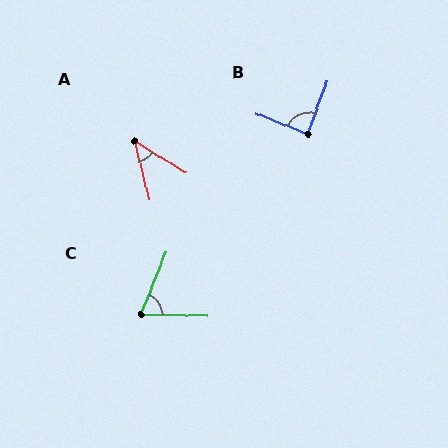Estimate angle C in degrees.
Approximately 68 degrees.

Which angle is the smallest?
A, at approximately 44 degrees.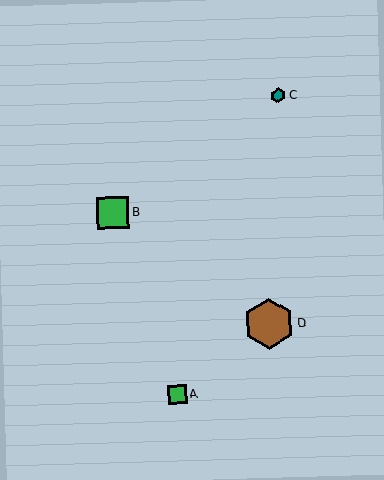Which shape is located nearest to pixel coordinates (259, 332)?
The brown hexagon (labeled D) at (269, 324) is nearest to that location.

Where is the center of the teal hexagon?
The center of the teal hexagon is at (278, 96).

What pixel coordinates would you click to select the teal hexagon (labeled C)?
Click at (278, 96) to select the teal hexagon C.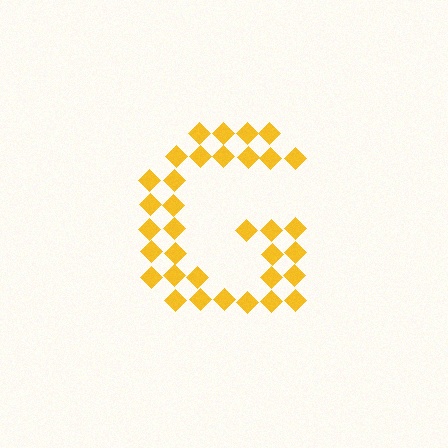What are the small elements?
The small elements are diamonds.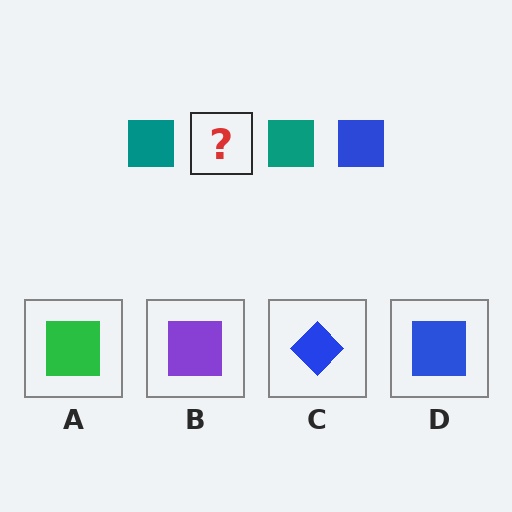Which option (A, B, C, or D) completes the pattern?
D.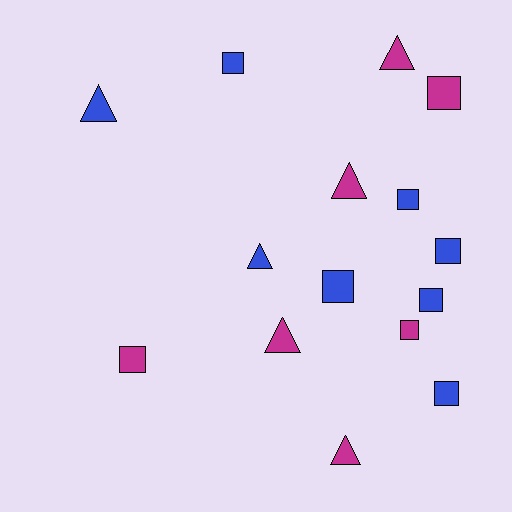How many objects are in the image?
There are 15 objects.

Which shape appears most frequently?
Square, with 9 objects.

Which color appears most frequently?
Blue, with 8 objects.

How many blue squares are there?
There are 6 blue squares.